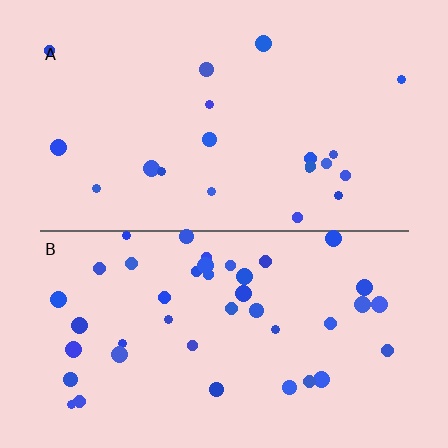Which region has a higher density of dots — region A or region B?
B (the bottom).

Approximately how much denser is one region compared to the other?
Approximately 2.0× — region B over region A.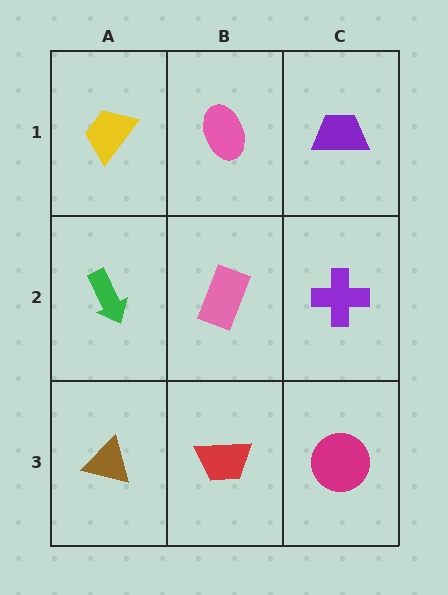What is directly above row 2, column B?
A pink ellipse.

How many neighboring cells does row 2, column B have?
4.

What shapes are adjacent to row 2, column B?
A pink ellipse (row 1, column B), a red trapezoid (row 3, column B), a green arrow (row 2, column A), a purple cross (row 2, column C).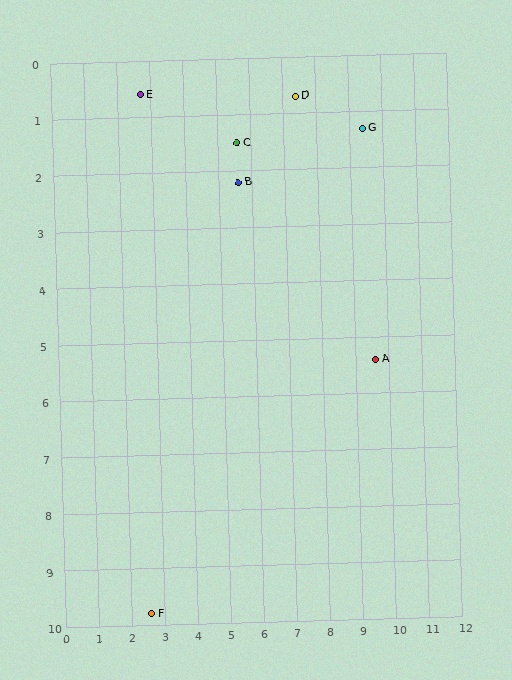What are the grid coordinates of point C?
Point C is at approximately (5.6, 1.5).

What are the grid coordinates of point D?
Point D is at approximately (7.4, 0.7).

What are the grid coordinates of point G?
Point G is at approximately (9.4, 1.3).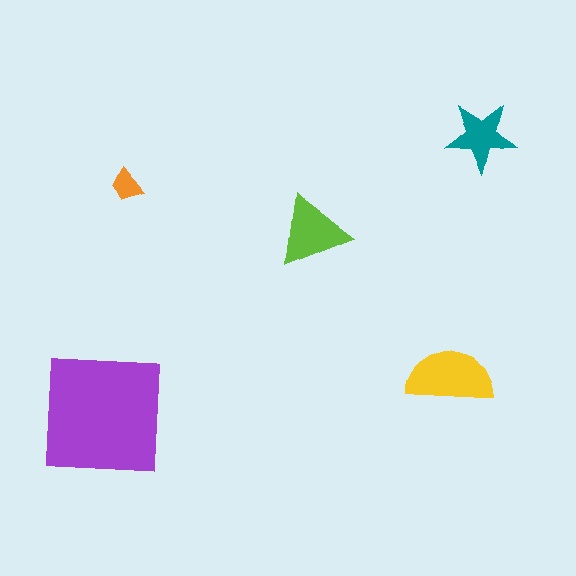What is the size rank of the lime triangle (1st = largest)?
3rd.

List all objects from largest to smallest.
The purple square, the yellow semicircle, the lime triangle, the teal star, the orange trapezoid.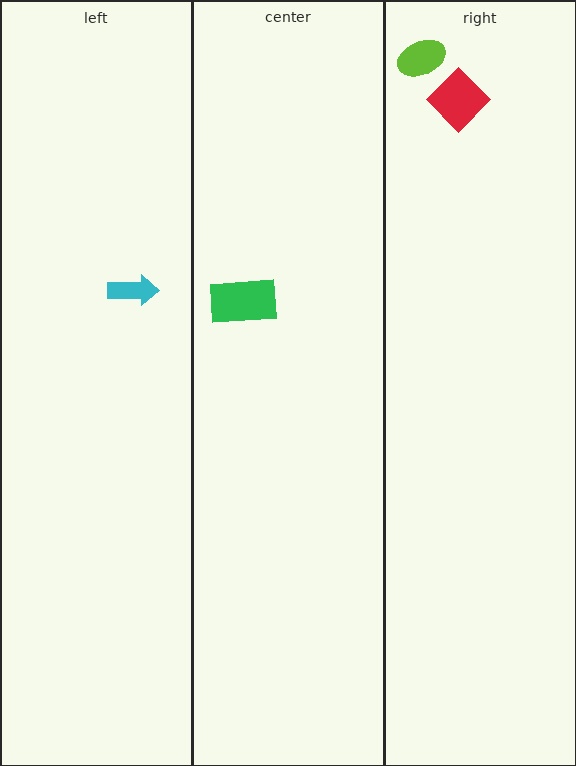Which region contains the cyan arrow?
The left region.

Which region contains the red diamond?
The right region.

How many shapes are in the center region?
1.